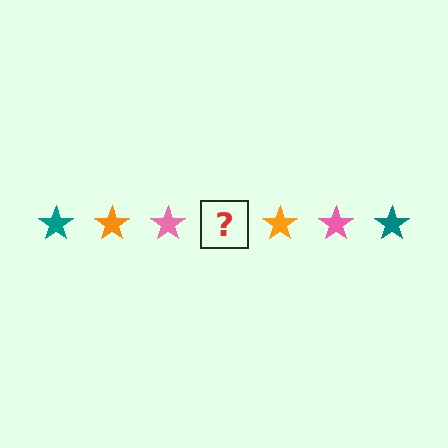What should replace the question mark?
The question mark should be replaced with a teal star.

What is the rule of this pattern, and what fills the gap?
The rule is that the pattern cycles through teal, orange, pink stars. The gap should be filled with a teal star.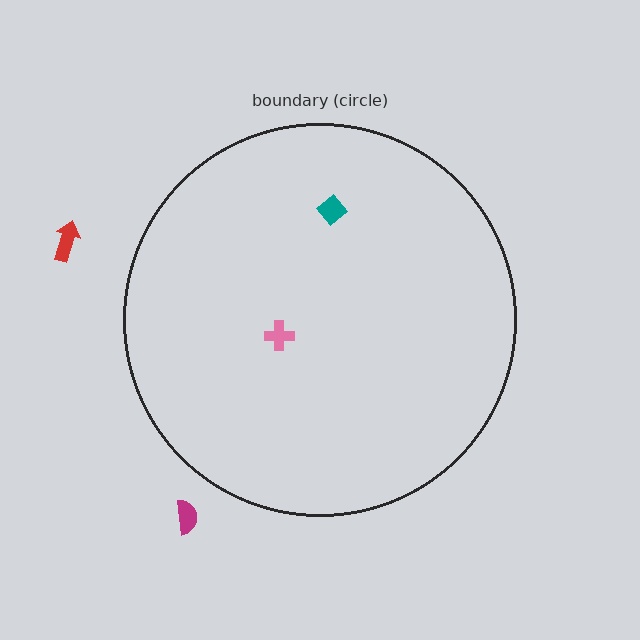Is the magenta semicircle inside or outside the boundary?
Outside.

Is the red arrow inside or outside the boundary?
Outside.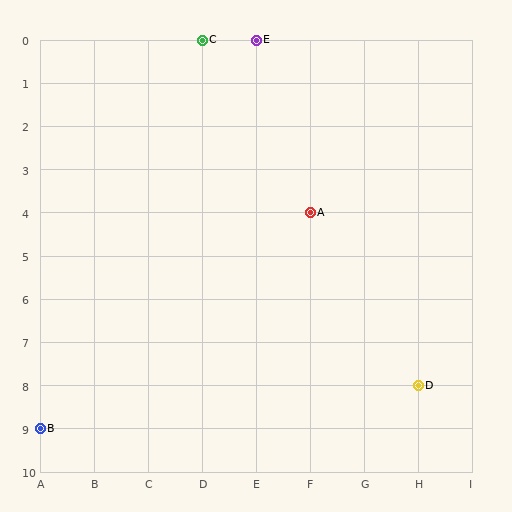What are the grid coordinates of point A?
Point A is at grid coordinates (F, 4).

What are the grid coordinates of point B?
Point B is at grid coordinates (A, 9).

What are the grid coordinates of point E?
Point E is at grid coordinates (E, 0).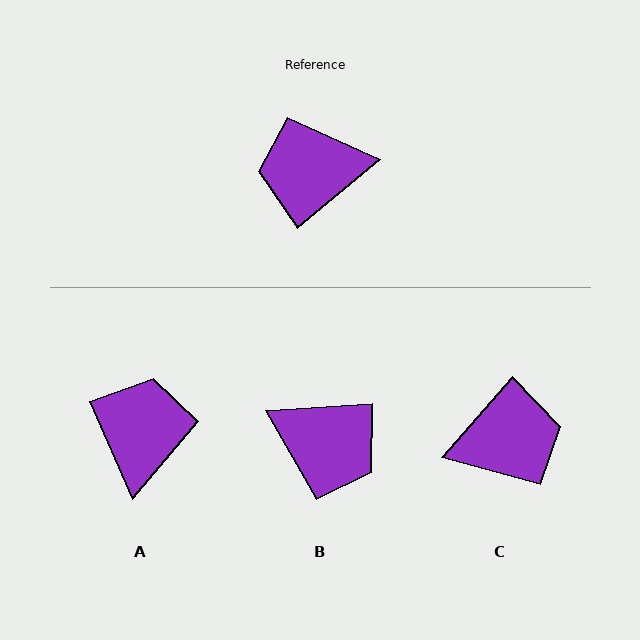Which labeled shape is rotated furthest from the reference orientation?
C, about 171 degrees away.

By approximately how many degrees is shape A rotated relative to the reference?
Approximately 106 degrees clockwise.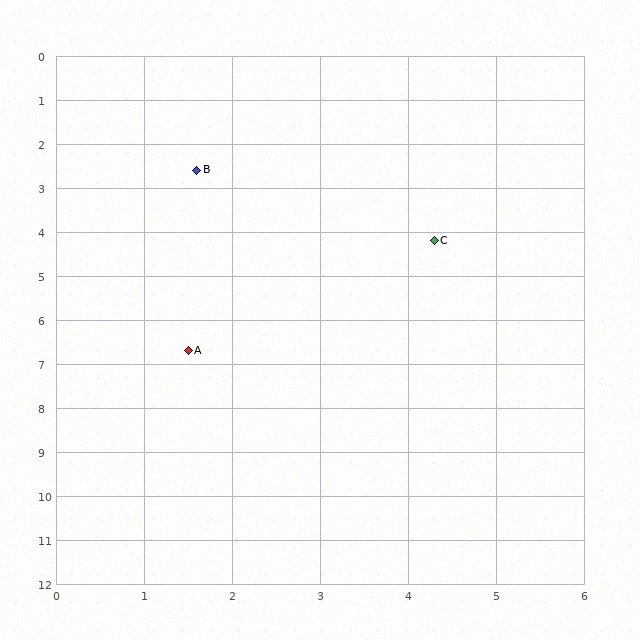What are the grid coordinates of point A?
Point A is at approximately (1.5, 6.7).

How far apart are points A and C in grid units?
Points A and C are about 3.8 grid units apart.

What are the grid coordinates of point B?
Point B is at approximately (1.6, 2.6).